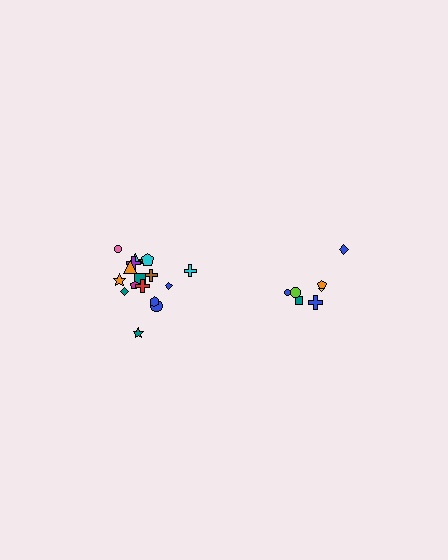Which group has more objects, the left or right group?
The left group.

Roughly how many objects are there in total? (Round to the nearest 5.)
Roughly 25 objects in total.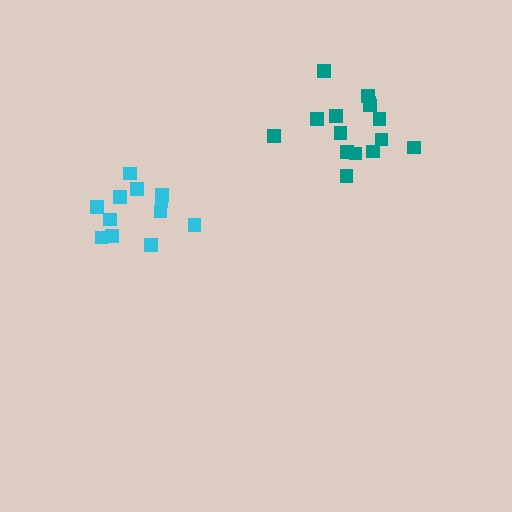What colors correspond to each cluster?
The clusters are colored: cyan, teal.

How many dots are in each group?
Group 1: 12 dots, Group 2: 15 dots (27 total).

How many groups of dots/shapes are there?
There are 2 groups.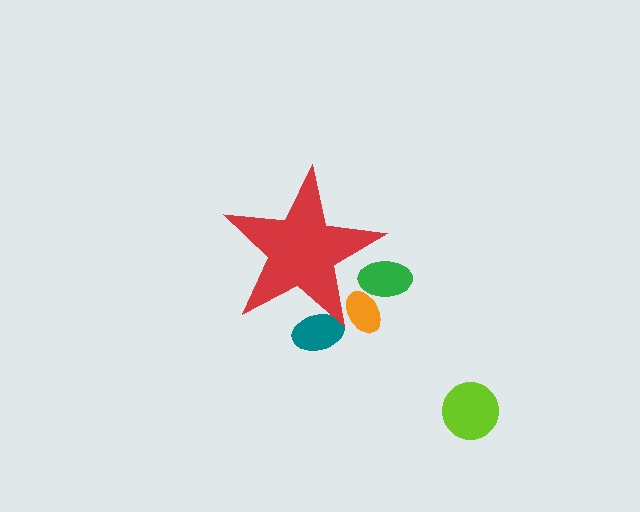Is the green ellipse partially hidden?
Yes, the green ellipse is partially hidden behind the red star.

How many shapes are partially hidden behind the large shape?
3 shapes are partially hidden.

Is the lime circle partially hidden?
No, the lime circle is fully visible.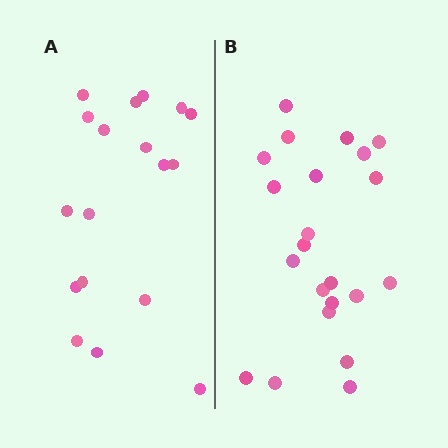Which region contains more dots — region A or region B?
Region B (the right region) has more dots.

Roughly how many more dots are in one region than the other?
Region B has about 4 more dots than region A.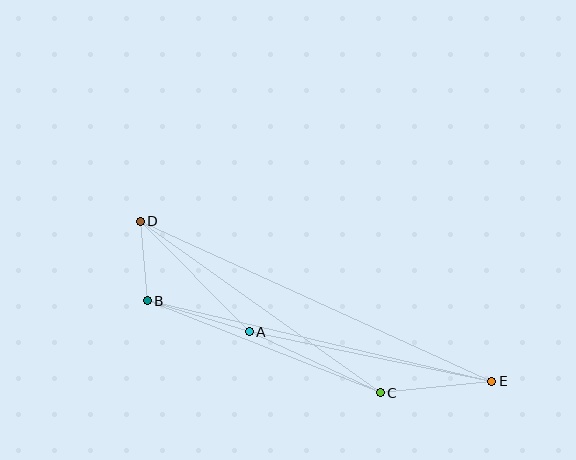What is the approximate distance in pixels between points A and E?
The distance between A and E is approximately 247 pixels.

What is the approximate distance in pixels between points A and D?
The distance between A and D is approximately 155 pixels.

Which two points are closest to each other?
Points B and D are closest to each other.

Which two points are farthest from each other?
Points D and E are farthest from each other.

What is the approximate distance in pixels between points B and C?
The distance between B and C is approximately 250 pixels.